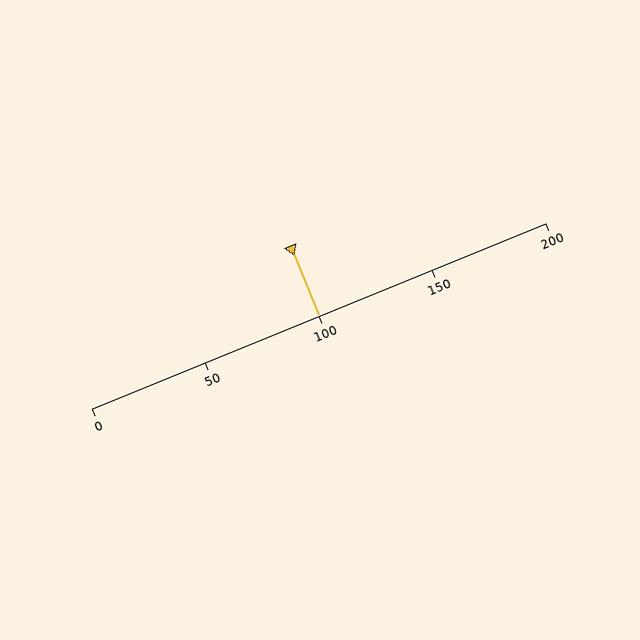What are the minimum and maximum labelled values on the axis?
The axis runs from 0 to 200.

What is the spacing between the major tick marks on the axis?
The major ticks are spaced 50 apart.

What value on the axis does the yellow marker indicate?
The marker indicates approximately 100.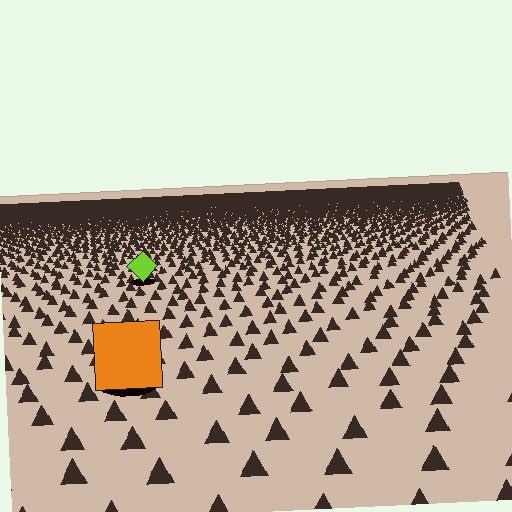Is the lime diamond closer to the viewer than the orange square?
No. The orange square is closer — you can tell from the texture gradient: the ground texture is coarser near it.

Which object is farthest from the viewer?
The lime diamond is farthest from the viewer. It appears smaller and the ground texture around it is denser.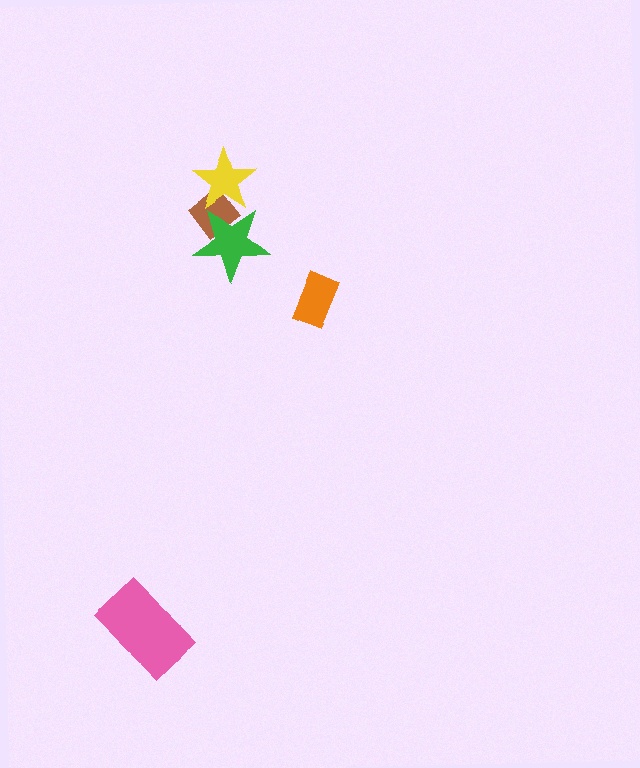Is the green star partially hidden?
No, no other shape covers it.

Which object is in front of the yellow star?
The green star is in front of the yellow star.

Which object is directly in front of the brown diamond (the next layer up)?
The yellow star is directly in front of the brown diamond.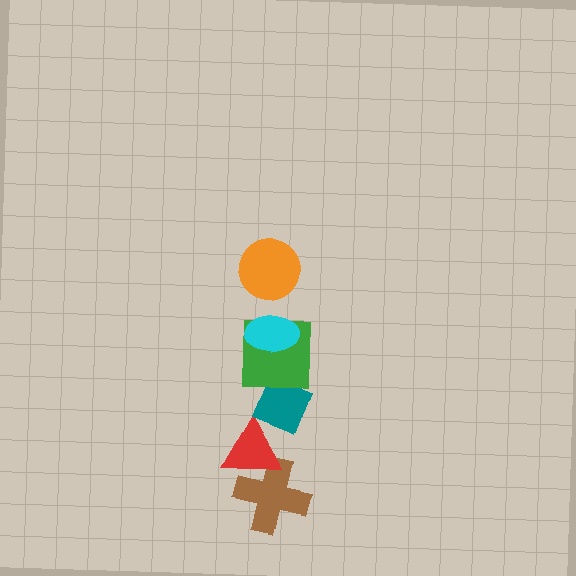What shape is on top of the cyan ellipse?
The orange circle is on top of the cyan ellipse.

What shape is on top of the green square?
The cyan ellipse is on top of the green square.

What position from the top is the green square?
The green square is 3rd from the top.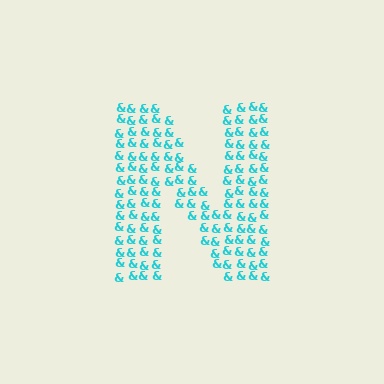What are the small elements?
The small elements are ampersands.